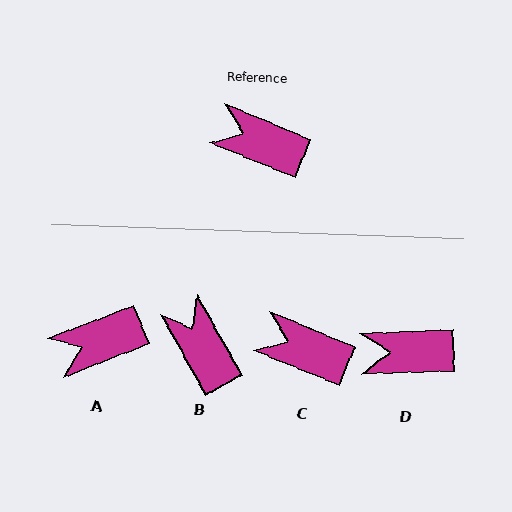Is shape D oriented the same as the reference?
No, it is off by about 25 degrees.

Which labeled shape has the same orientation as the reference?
C.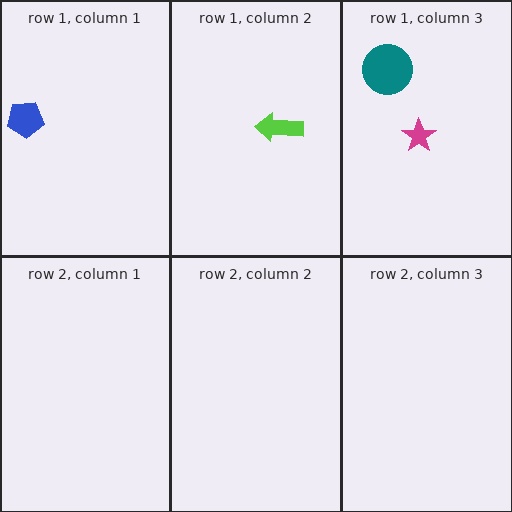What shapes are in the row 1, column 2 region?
The lime arrow.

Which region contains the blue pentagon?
The row 1, column 1 region.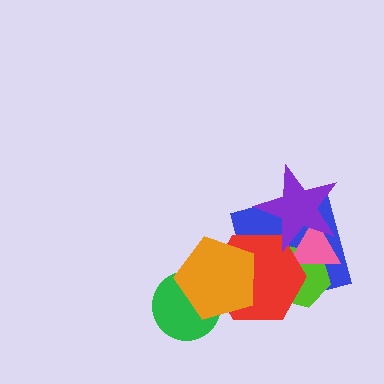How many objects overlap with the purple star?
4 objects overlap with the purple star.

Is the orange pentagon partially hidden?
No, no other shape covers it.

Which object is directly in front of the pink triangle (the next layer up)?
The red hexagon is directly in front of the pink triangle.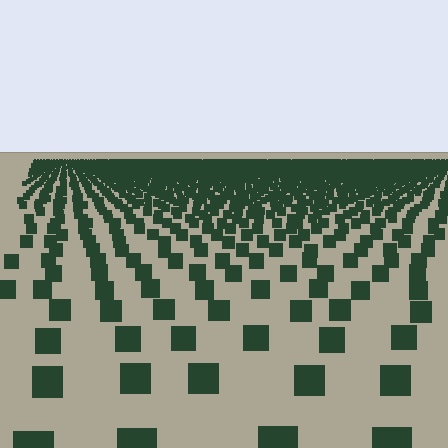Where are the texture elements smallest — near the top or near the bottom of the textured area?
Near the top.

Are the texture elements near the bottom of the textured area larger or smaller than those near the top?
Larger. Near the bottom, elements are closer to the viewer and appear at a bigger on-screen size.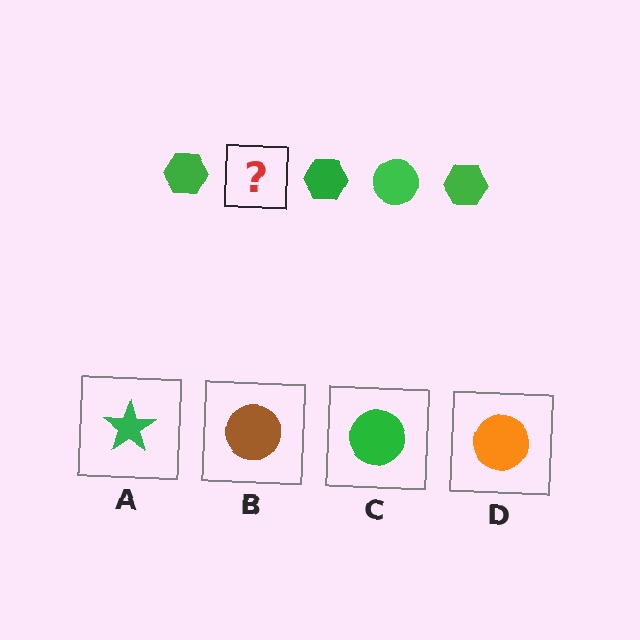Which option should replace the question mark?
Option C.